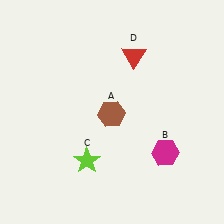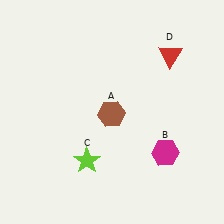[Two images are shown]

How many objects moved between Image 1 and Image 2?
1 object moved between the two images.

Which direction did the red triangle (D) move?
The red triangle (D) moved right.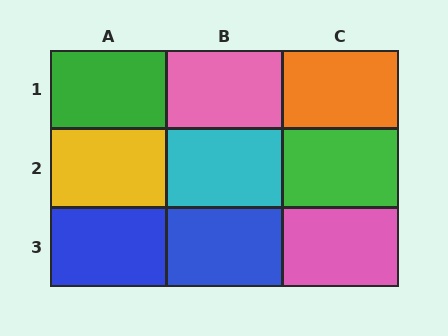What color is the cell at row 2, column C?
Green.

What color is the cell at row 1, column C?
Orange.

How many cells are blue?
2 cells are blue.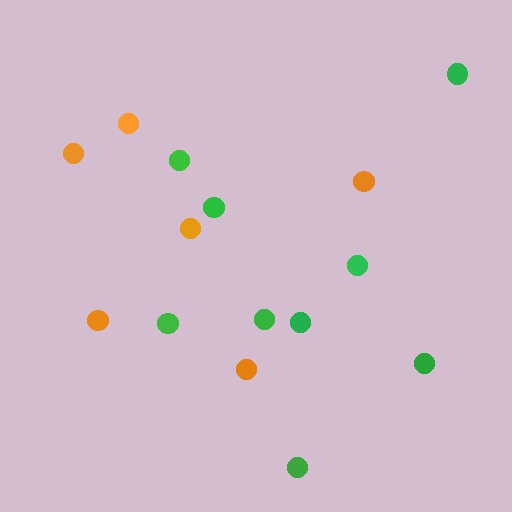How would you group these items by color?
There are 2 groups: one group of green circles (9) and one group of orange circles (6).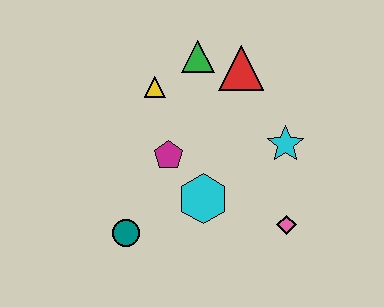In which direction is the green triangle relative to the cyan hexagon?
The green triangle is above the cyan hexagon.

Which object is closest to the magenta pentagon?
The cyan hexagon is closest to the magenta pentagon.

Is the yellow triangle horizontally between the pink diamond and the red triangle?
No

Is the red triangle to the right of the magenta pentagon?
Yes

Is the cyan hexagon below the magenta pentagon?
Yes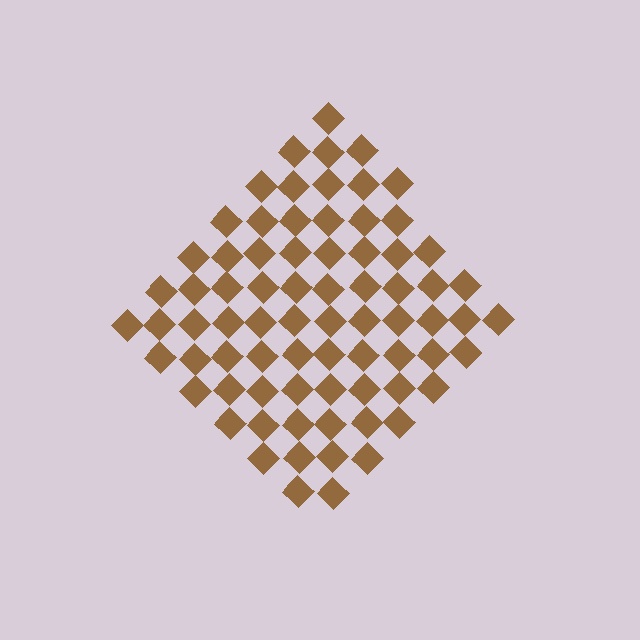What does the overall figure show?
The overall figure shows a diamond.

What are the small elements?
The small elements are diamonds.